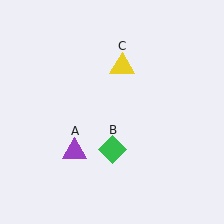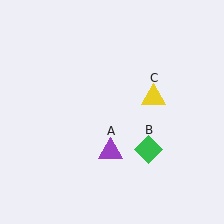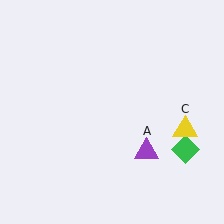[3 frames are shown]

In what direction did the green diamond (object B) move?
The green diamond (object B) moved right.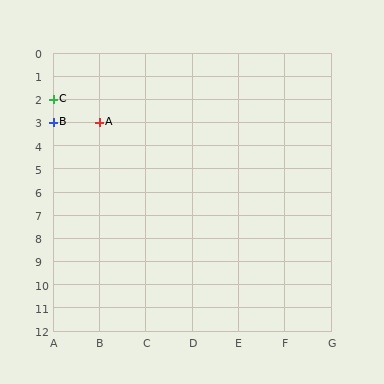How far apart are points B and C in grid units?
Points B and C are 1 row apart.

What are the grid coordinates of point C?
Point C is at grid coordinates (A, 2).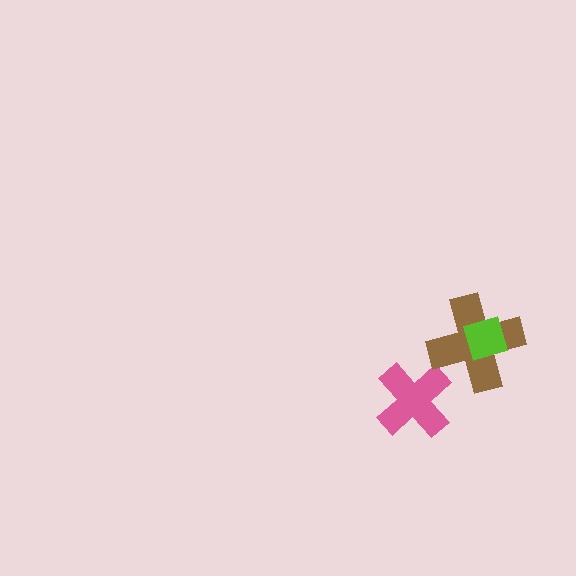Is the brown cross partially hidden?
Yes, it is partially covered by another shape.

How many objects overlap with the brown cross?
1 object overlaps with the brown cross.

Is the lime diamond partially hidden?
No, no other shape covers it.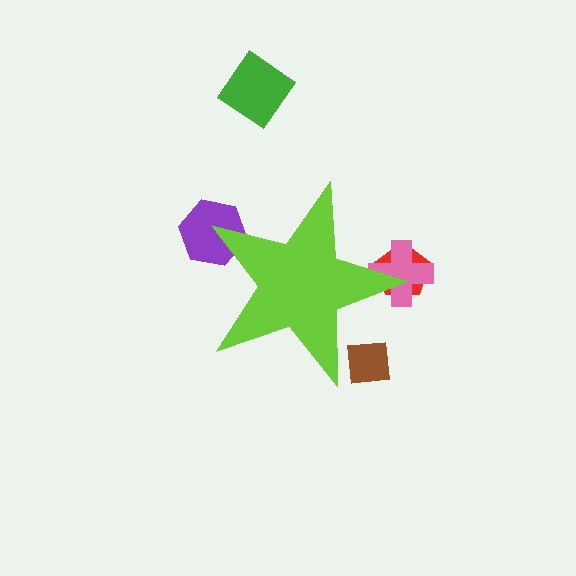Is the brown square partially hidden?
Yes, the brown square is partially hidden behind the lime star.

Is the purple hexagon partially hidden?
Yes, the purple hexagon is partially hidden behind the lime star.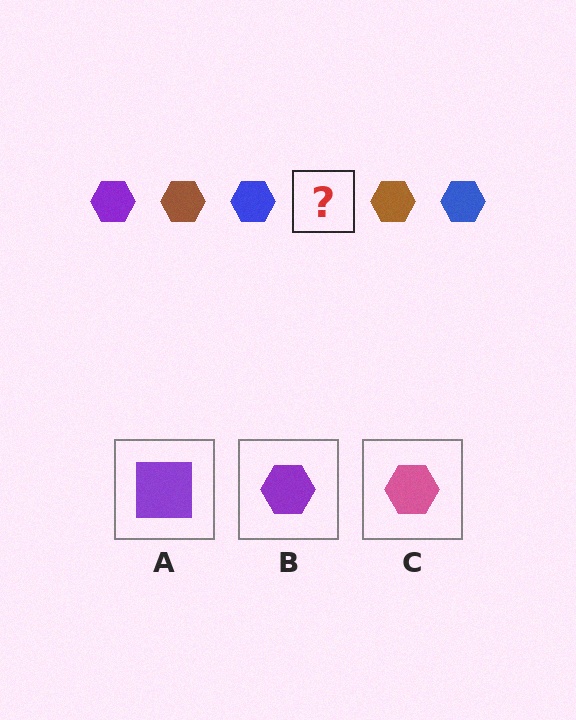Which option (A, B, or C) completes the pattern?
B.